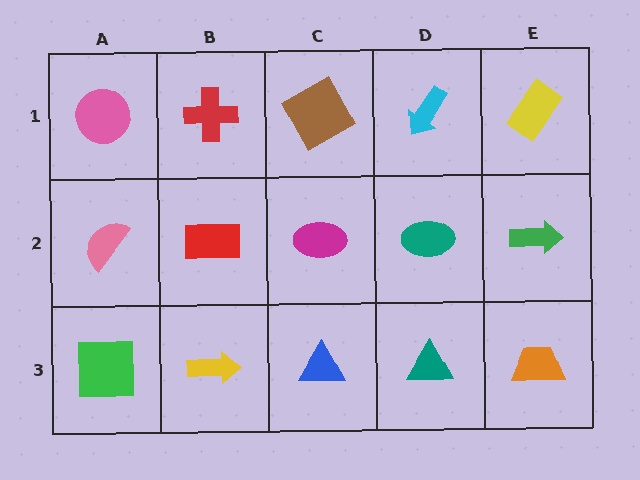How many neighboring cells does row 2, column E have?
3.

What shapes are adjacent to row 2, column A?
A pink circle (row 1, column A), a green square (row 3, column A), a red rectangle (row 2, column B).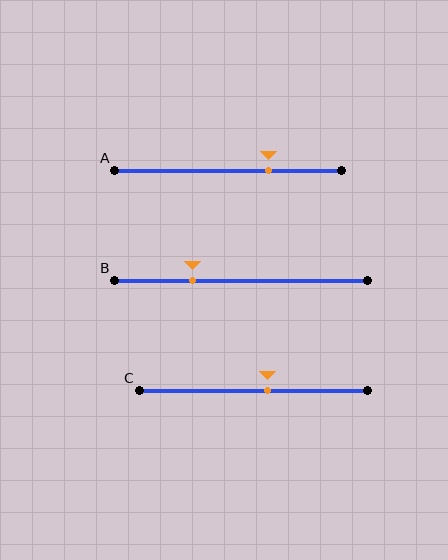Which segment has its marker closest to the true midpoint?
Segment C has its marker closest to the true midpoint.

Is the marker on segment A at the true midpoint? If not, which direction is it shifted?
No, the marker on segment A is shifted to the right by about 18% of the segment length.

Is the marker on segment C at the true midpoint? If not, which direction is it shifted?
No, the marker on segment C is shifted to the right by about 6% of the segment length.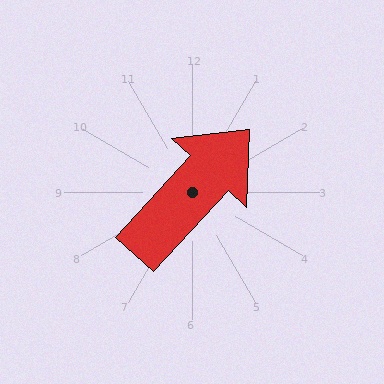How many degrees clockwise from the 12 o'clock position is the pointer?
Approximately 43 degrees.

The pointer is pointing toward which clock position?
Roughly 1 o'clock.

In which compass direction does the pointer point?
Northeast.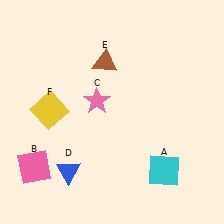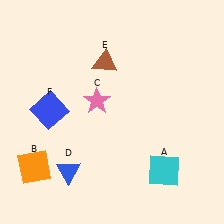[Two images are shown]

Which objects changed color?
B changed from pink to orange. F changed from yellow to blue.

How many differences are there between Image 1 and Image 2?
There are 2 differences between the two images.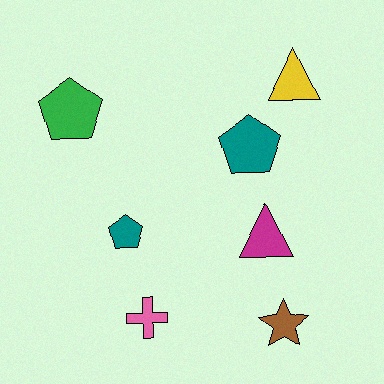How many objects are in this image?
There are 7 objects.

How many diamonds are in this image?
There are no diamonds.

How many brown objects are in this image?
There is 1 brown object.